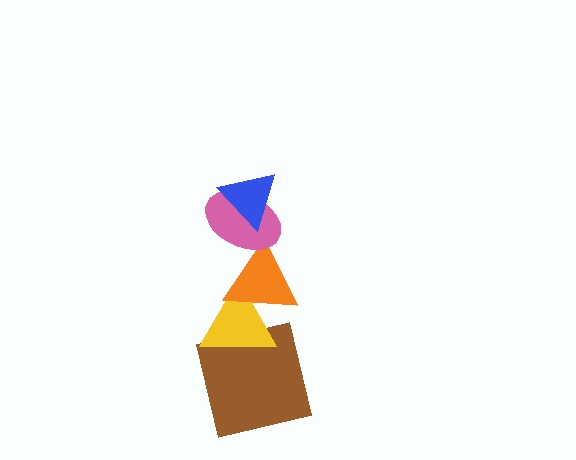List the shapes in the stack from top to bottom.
From top to bottom: the blue triangle, the pink ellipse, the orange triangle, the yellow triangle, the brown square.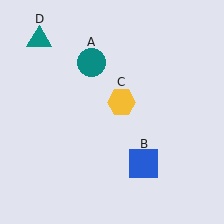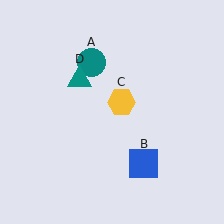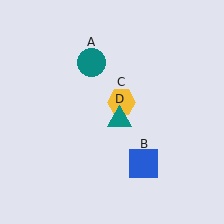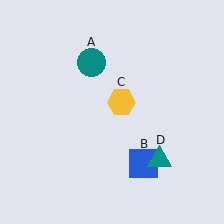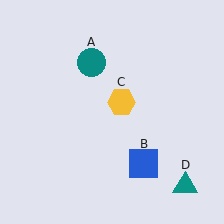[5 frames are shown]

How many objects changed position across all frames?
1 object changed position: teal triangle (object D).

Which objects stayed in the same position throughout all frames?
Teal circle (object A) and blue square (object B) and yellow hexagon (object C) remained stationary.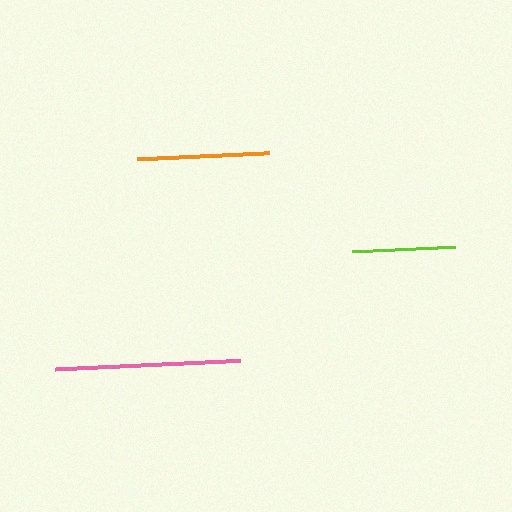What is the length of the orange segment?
The orange segment is approximately 132 pixels long.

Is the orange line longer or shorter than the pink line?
The pink line is longer than the orange line.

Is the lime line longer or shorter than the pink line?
The pink line is longer than the lime line.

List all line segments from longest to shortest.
From longest to shortest: pink, orange, lime.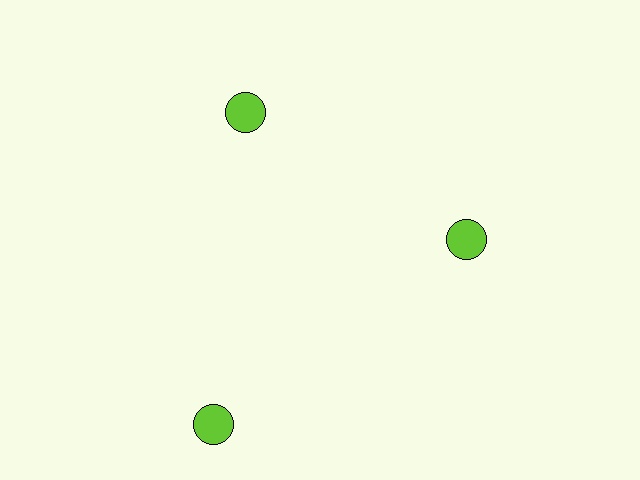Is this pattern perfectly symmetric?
No. The 3 lime circles are arranged in a ring, but one element near the 7 o'clock position is pushed outward from the center, breaking the 3-fold rotational symmetry.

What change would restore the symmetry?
The symmetry would be restored by moving it inward, back onto the ring so that all 3 circles sit at equal angles and equal distance from the center.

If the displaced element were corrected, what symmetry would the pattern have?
It would have 3-fold rotational symmetry — the pattern would map onto itself every 120 degrees.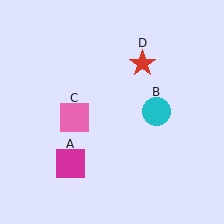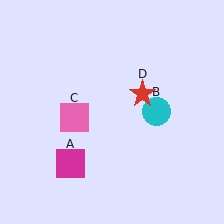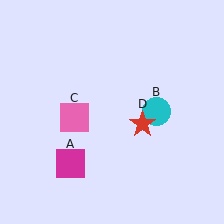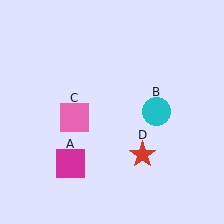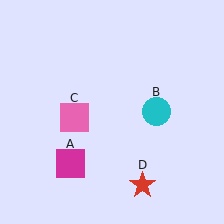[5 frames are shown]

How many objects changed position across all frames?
1 object changed position: red star (object D).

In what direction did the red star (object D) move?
The red star (object D) moved down.